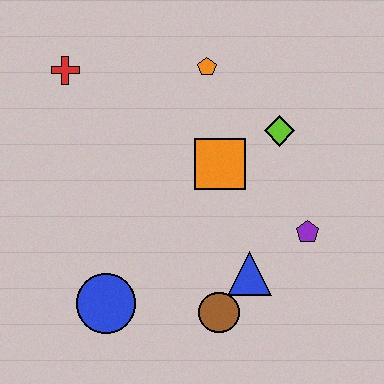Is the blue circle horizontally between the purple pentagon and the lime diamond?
No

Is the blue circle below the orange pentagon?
Yes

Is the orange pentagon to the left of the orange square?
Yes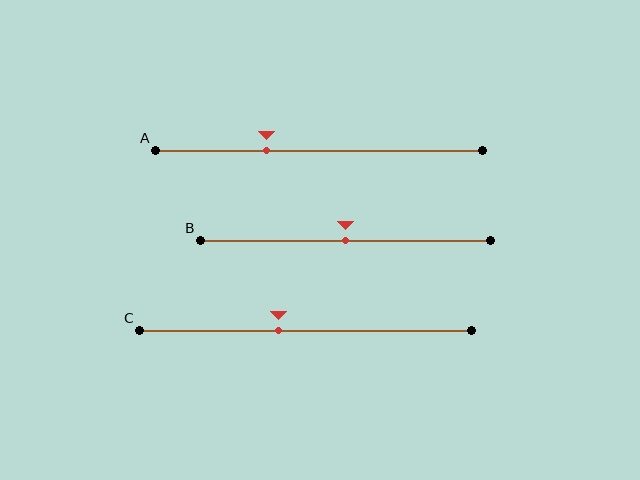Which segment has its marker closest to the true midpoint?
Segment B has its marker closest to the true midpoint.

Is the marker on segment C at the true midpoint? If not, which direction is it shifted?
No, the marker on segment C is shifted to the left by about 8% of the segment length.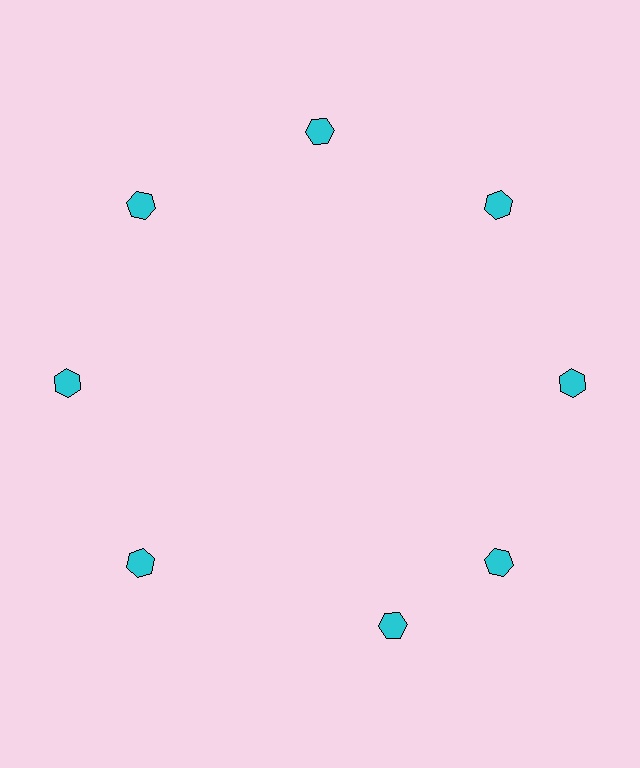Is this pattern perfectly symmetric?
No. The 8 cyan hexagons are arranged in a ring, but one element near the 6 o'clock position is rotated out of alignment along the ring, breaking the 8-fold rotational symmetry.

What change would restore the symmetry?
The symmetry would be restored by rotating it back into even spacing with its neighbors so that all 8 hexagons sit at equal angles and equal distance from the center.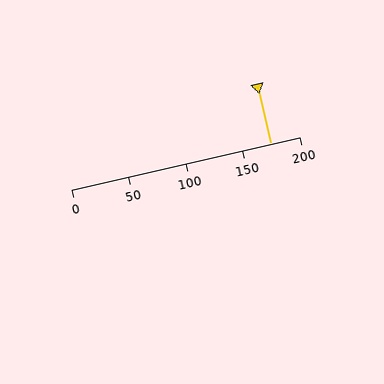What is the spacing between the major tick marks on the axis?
The major ticks are spaced 50 apart.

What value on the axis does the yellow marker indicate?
The marker indicates approximately 175.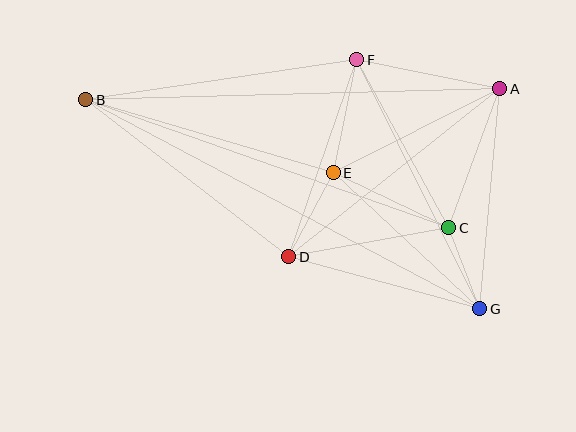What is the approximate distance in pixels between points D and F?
The distance between D and F is approximately 208 pixels.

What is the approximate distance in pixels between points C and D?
The distance between C and D is approximately 162 pixels.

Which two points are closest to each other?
Points C and G are closest to each other.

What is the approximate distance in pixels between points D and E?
The distance between D and E is approximately 95 pixels.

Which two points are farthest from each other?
Points B and G are farthest from each other.